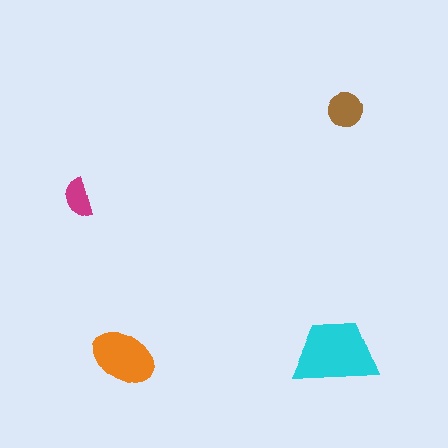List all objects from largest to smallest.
The cyan trapezoid, the orange ellipse, the brown circle, the magenta semicircle.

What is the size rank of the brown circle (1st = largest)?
3rd.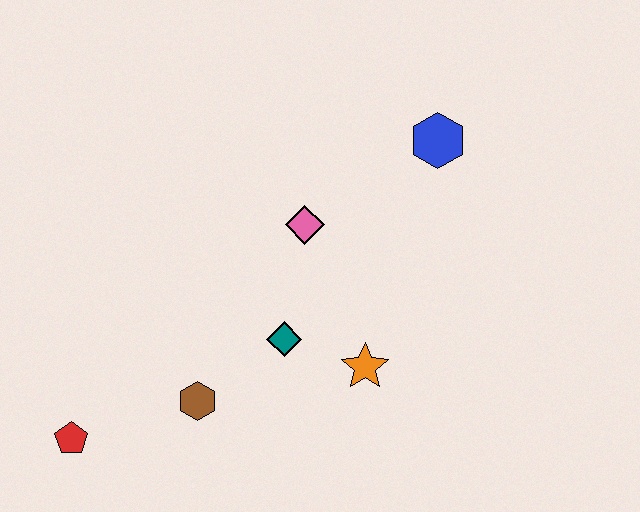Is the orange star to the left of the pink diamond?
No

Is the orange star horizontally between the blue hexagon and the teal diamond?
Yes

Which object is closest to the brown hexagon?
The teal diamond is closest to the brown hexagon.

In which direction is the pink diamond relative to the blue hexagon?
The pink diamond is to the left of the blue hexagon.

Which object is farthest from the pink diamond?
The red pentagon is farthest from the pink diamond.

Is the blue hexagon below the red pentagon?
No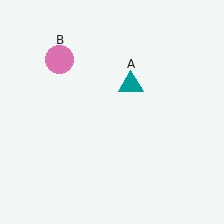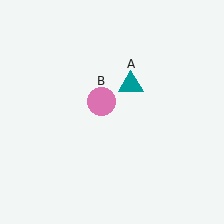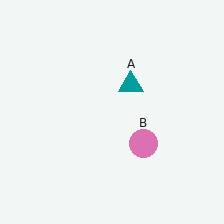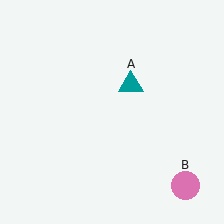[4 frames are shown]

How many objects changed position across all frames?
1 object changed position: pink circle (object B).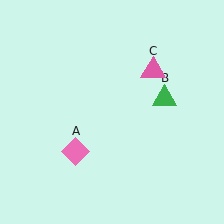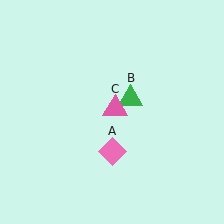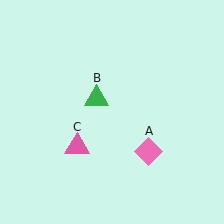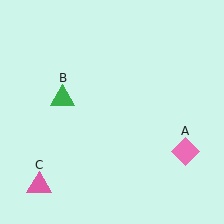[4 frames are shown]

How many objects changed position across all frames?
3 objects changed position: pink diamond (object A), green triangle (object B), pink triangle (object C).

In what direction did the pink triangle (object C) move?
The pink triangle (object C) moved down and to the left.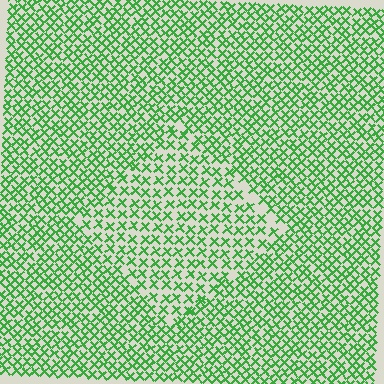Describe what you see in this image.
The image contains small green elements arranged at two different densities. A diamond-shaped region is visible where the elements are less densely packed than the surrounding area.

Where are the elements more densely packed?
The elements are more densely packed outside the diamond boundary.